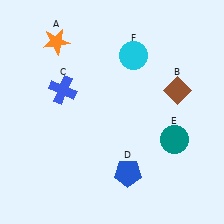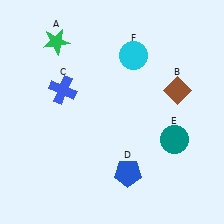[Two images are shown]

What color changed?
The star (A) changed from orange in Image 1 to green in Image 2.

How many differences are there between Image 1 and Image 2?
There is 1 difference between the two images.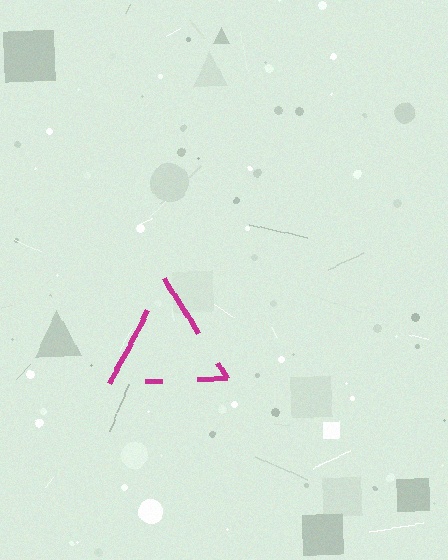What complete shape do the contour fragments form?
The contour fragments form a triangle.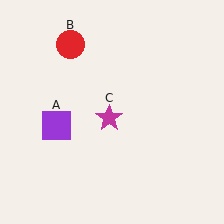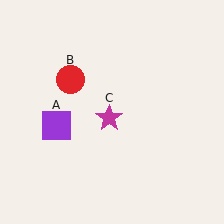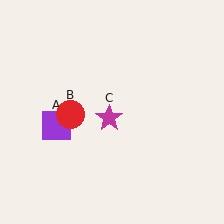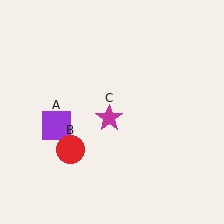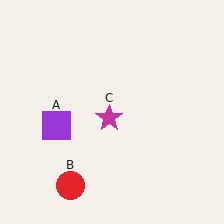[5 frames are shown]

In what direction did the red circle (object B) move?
The red circle (object B) moved down.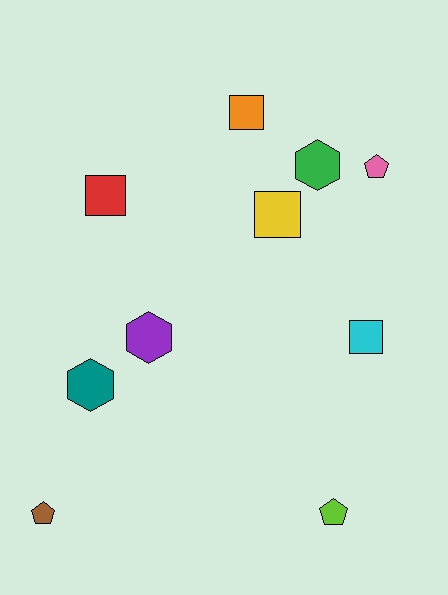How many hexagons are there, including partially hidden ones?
There are 3 hexagons.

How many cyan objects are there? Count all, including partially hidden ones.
There is 1 cyan object.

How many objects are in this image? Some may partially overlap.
There are 10 objects.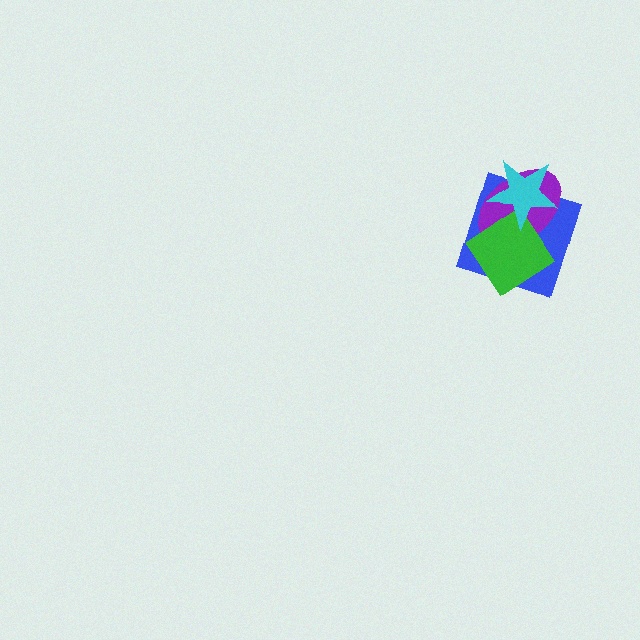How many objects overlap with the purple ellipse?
3 objects overlap with the purple ellipse.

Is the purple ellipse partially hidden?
Yes, it is partially covered by another shape.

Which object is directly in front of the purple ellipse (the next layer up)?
The green diamond is directly in front of the purple ellipse.